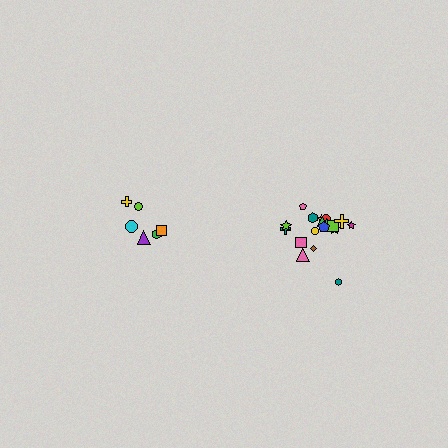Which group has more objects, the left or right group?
The right group.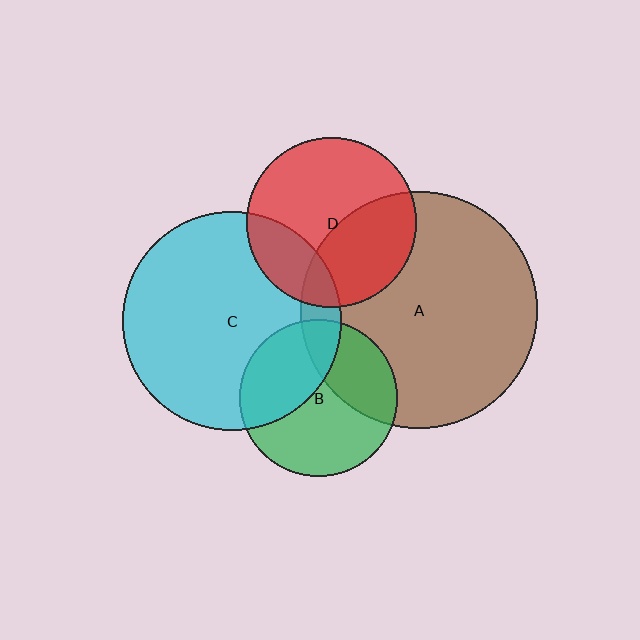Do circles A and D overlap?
Yes.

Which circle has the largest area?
Circle A (brown).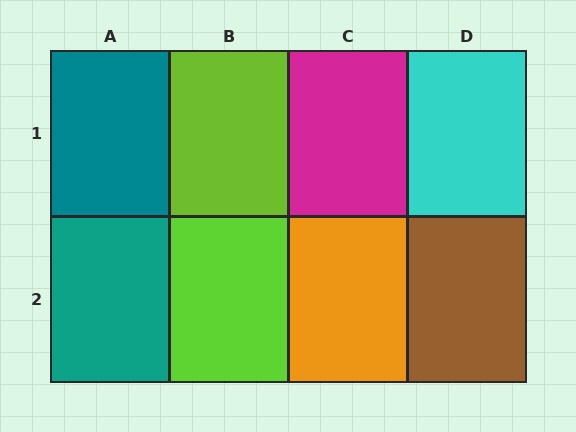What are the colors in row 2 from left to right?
Teal, lime, orange, brown.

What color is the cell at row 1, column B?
Lime.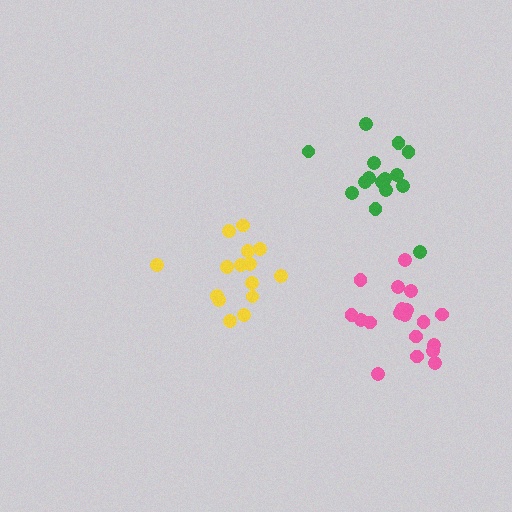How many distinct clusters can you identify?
There are 3 distinct clusters.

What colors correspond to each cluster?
The clusters are colored: yellow, green, pink.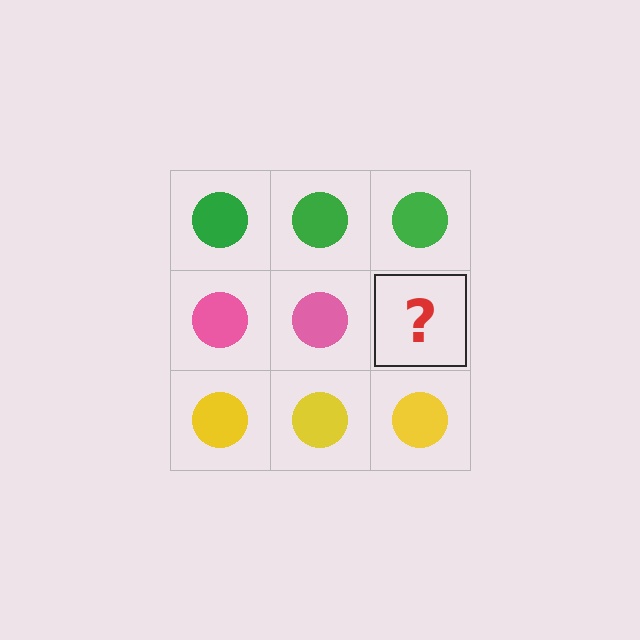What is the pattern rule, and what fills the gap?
The rule is that each row has a consistent color. The gap should be filled with a pink circle.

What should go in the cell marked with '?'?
The missing cell should contain a pink circle.